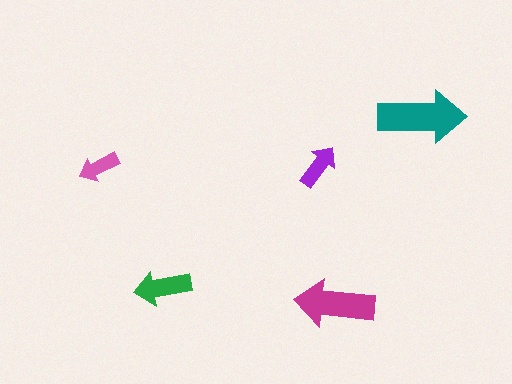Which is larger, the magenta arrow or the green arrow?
The magenta one.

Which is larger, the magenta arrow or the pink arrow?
The magenta one.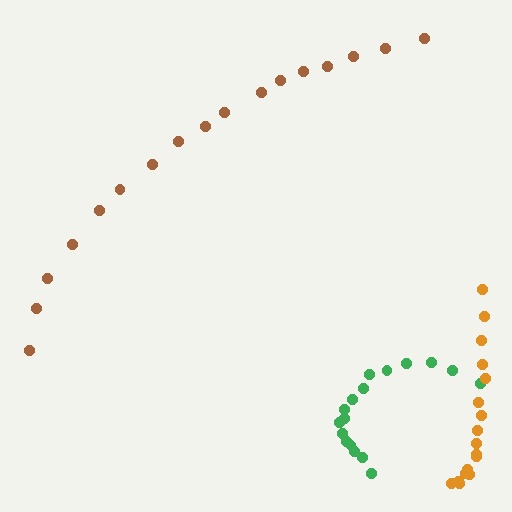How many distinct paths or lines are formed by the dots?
There are 3 distinct paths.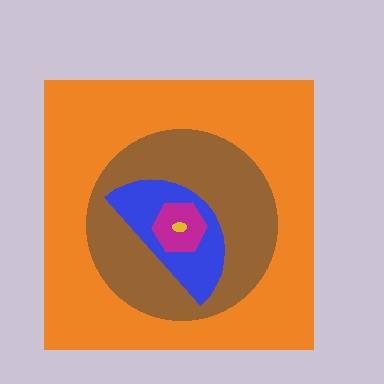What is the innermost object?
The yellow ellipse.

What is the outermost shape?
The orange square.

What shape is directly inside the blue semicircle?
The magenta hexagon.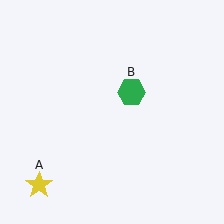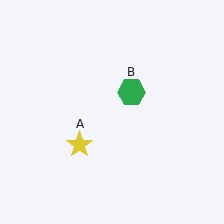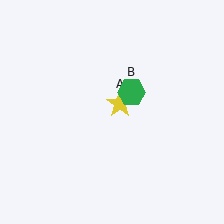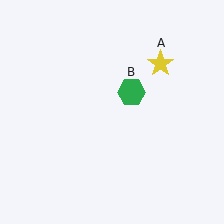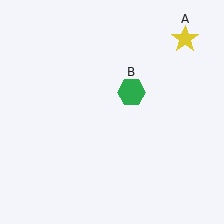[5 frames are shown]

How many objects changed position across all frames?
1 object changed position: yellow star (object A).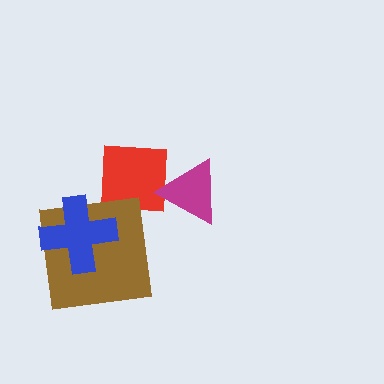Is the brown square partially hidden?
Yes, it is partially covered by another shape.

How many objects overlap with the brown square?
2 objects overlap with the brown square.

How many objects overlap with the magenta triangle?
1 object overlaps with the magenta triangle.